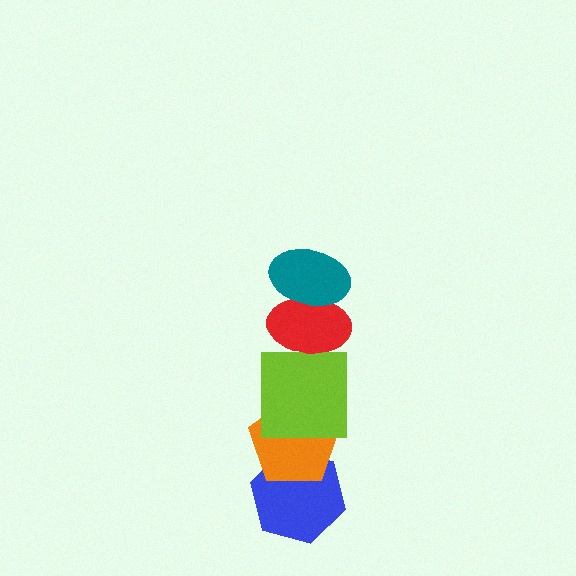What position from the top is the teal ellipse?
The teal ellipse is 1st from the top.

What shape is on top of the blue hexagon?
The orange pentagon is on top of the blue hexagon.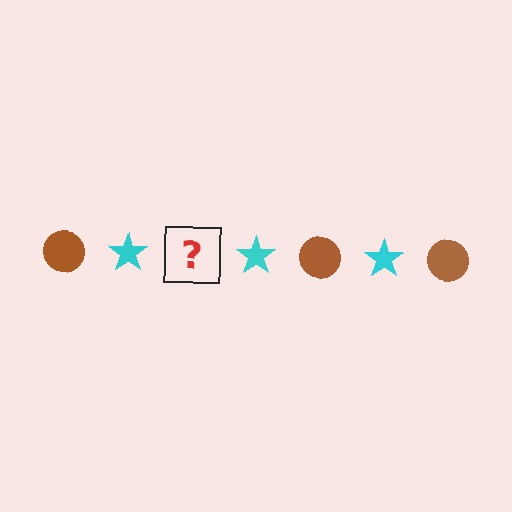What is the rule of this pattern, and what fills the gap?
The rule is that the pattern alternates between brown circle and cyan star. The gap should be filled with a brown circle.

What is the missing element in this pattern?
The missing element is a brown circle.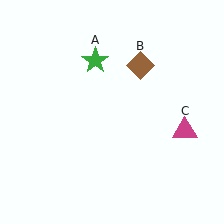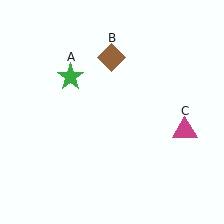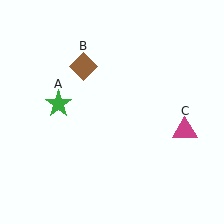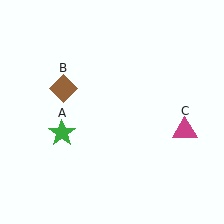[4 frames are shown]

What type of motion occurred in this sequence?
The green star (object A), brown diamond (object B) rotated counterclockwise around the center of the scene.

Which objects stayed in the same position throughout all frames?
Magenta triangle (object C) remained stationary.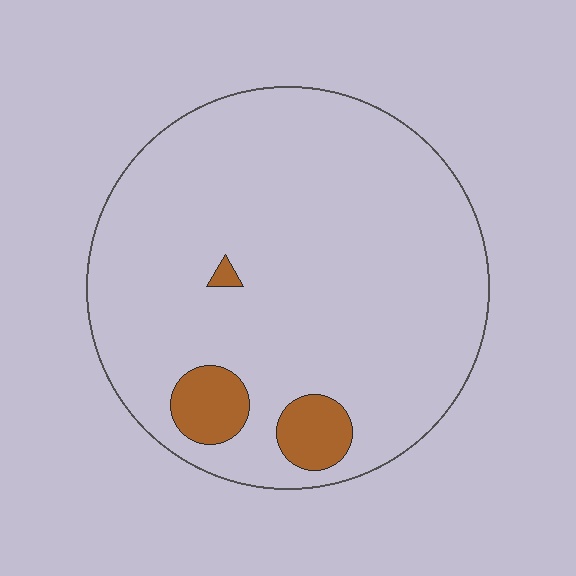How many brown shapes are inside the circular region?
3.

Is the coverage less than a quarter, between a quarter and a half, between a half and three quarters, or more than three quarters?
Less than a quarter.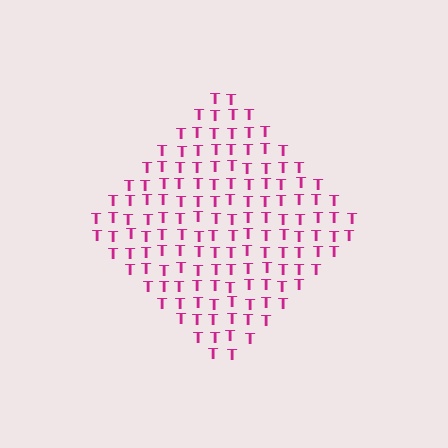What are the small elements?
The small elements are letter T's.